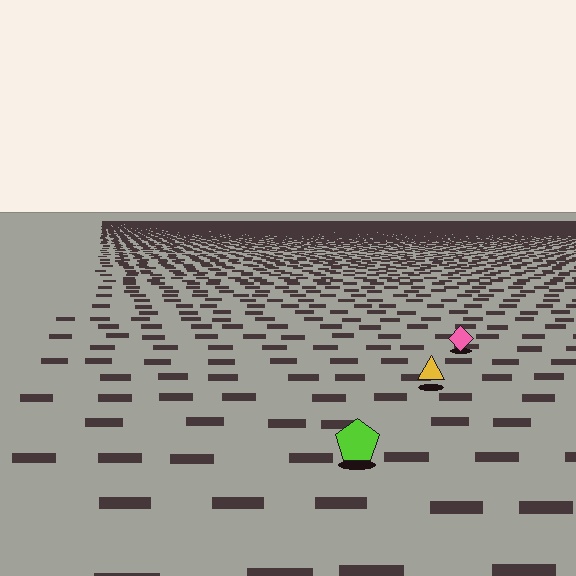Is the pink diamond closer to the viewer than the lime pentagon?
No. The lime pentagon is closer — you can tell from the texture gradient: the ground texture is coarser near it.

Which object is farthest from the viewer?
The pink diamond is farthest from the viewer. It appears smaller and the ground texture around it is denser.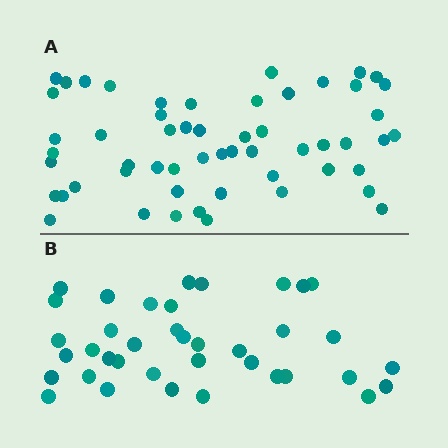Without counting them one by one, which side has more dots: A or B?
Region A (the top region) has more dots.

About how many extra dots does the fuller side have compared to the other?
Region A has approximately 15 more dots than region B.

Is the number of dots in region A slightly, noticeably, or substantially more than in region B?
Region A has noticeably more, but not dramatically so. The ratio is roughly 1.4 to 1.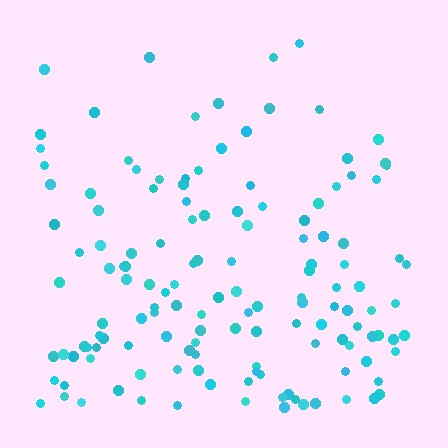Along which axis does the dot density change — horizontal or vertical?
Vertical.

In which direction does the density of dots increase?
From top to bottom, with the bottom side densest.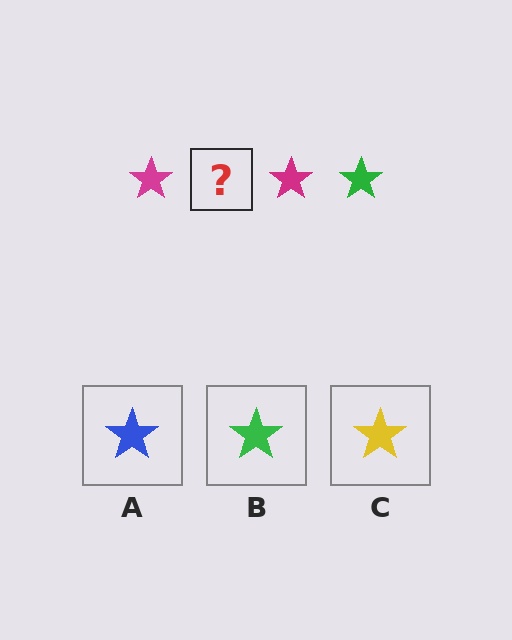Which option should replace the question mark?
Option B.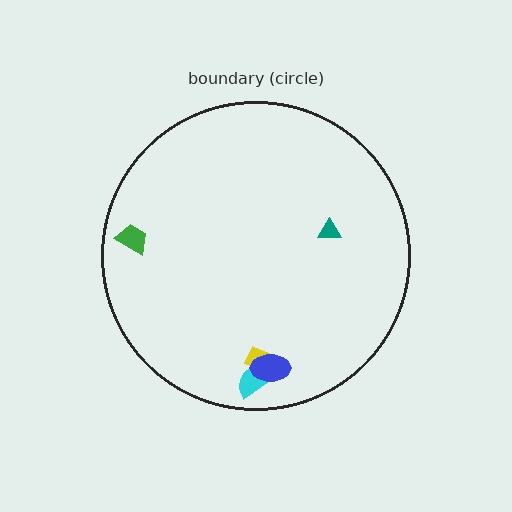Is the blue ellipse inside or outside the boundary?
Inside.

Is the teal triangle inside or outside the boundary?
Inside.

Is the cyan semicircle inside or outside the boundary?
Inside.